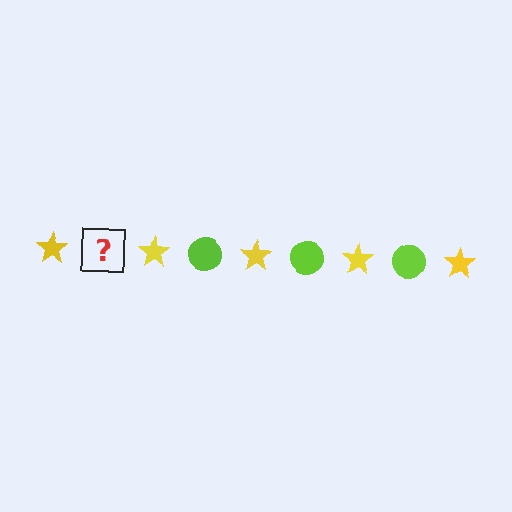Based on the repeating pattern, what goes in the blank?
The blank should be a lime circle.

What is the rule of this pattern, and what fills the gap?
The rule is that the pattern alternates between yellow star and lime circle. The gap should be filled with a lime circle.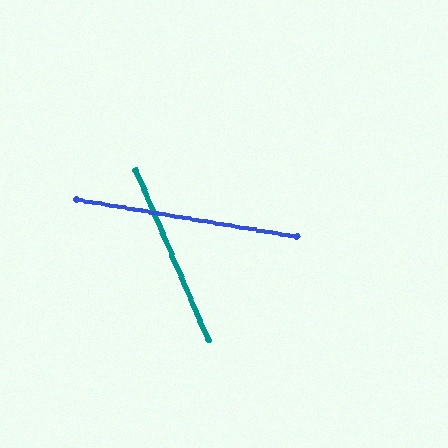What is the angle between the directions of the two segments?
Approximately 57 degrees.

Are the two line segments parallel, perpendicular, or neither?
Neither parallel nor perpendicular — they differ by about 57°.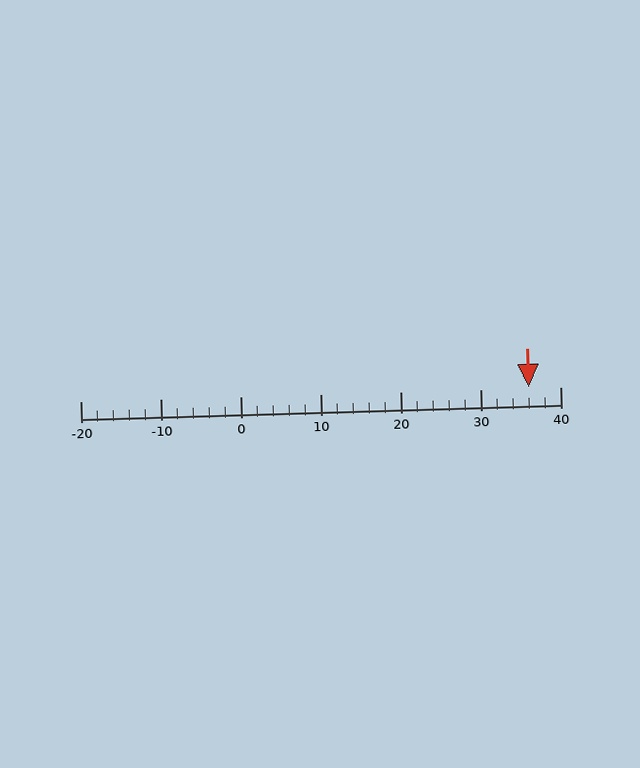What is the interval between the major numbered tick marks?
The major tick marks are spaced 10 units apart.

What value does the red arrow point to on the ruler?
The red arrow points to approximately 36.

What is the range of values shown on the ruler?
The ruler shows values from -20 to 40.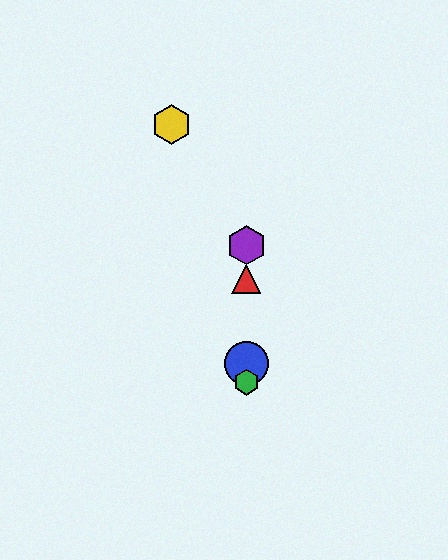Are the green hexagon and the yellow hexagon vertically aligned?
No, the green hexagon is at x≈246 and the yellow hexagon is at x≈172.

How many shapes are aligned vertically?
4 shapes (the red triangle, the blue circle, the green hexagon, the purple hexagon) are aligned vertically.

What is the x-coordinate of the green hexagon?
The green hexagon is at x≈246.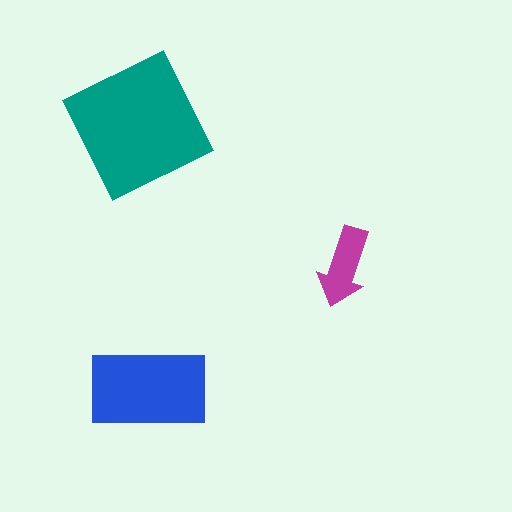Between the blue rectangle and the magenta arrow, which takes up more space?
The blue rectangle.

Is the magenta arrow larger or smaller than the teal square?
Smaller.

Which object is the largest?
The teal square.